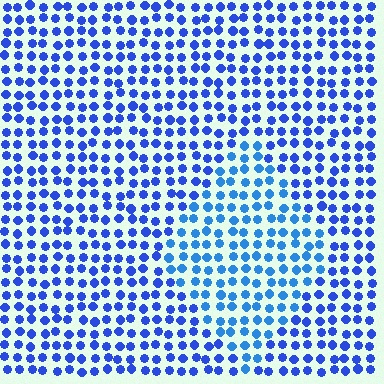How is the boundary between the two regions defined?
The boundary is defined purely by a slight shift in hue (about 21 degrees). Spacing, size, and orientation are identical on both sides.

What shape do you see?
I see a diamond.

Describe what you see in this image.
The image is filled with small blue elements in a uniform arrangement. A diamond-shaped region is visible where the elements are tinted to a slightly different hue, forming a subtle color boundary.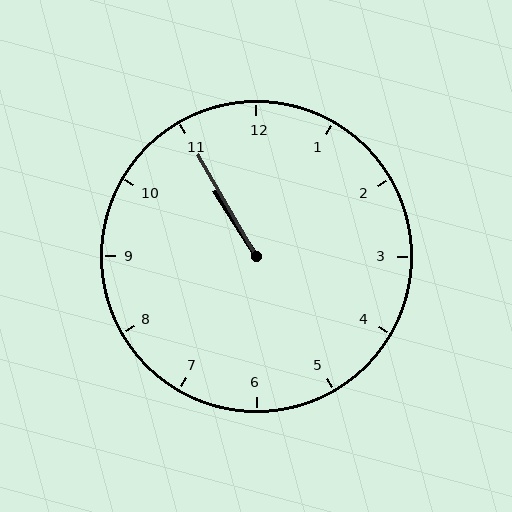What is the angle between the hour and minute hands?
Approximately 2 degrees.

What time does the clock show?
10:55.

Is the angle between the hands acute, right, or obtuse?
It is acute.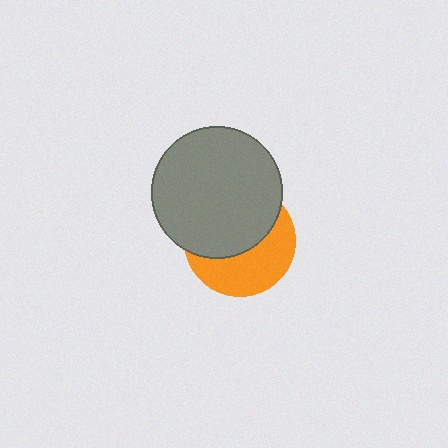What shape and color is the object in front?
The object in front is a gray circle.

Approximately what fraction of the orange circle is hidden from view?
Roughly 54% of the orange circle is hidden behind the gray circle.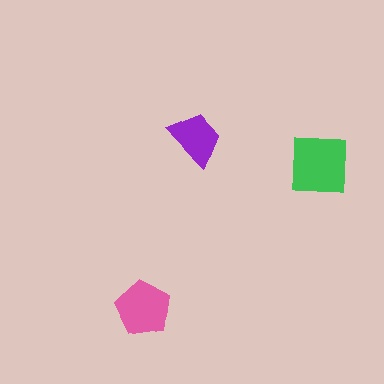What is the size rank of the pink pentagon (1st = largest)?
2nd.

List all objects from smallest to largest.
The purple trapezoid, the pink pentagon, the green square.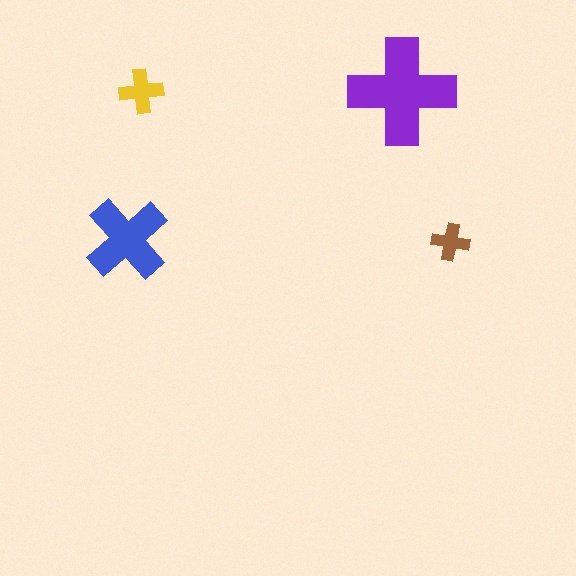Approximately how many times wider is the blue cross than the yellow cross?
About 2 times wider.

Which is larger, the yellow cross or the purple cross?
The purple one.